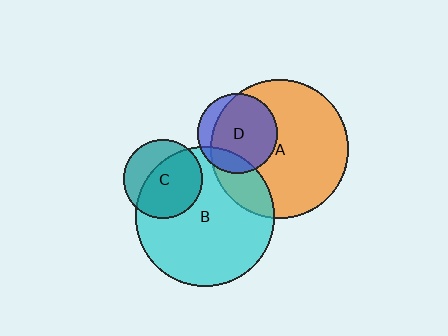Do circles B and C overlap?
Yes.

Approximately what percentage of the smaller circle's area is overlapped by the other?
Approximately 65%.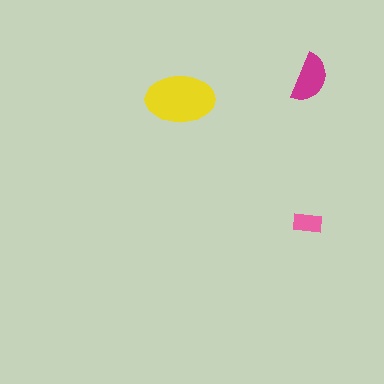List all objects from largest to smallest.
The yellow ellipse, the magenta semicircle, the pink rectangle.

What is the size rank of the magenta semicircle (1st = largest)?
2nd.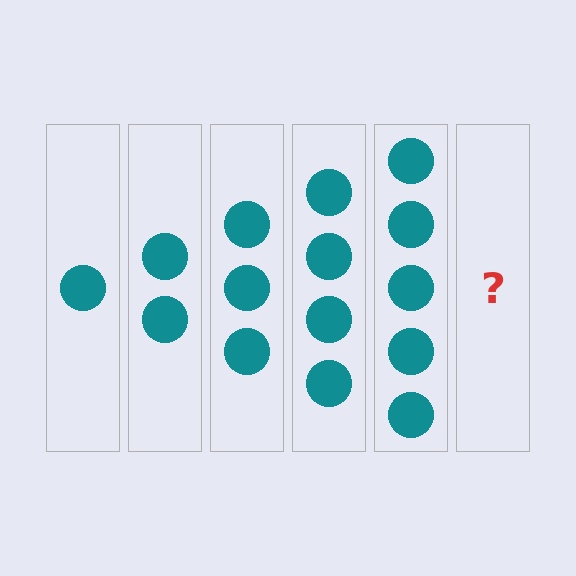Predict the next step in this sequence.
The next step is 6 circles.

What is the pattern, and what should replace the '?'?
The pattern is that each step adds one more circle. The '?' should be 6 circles.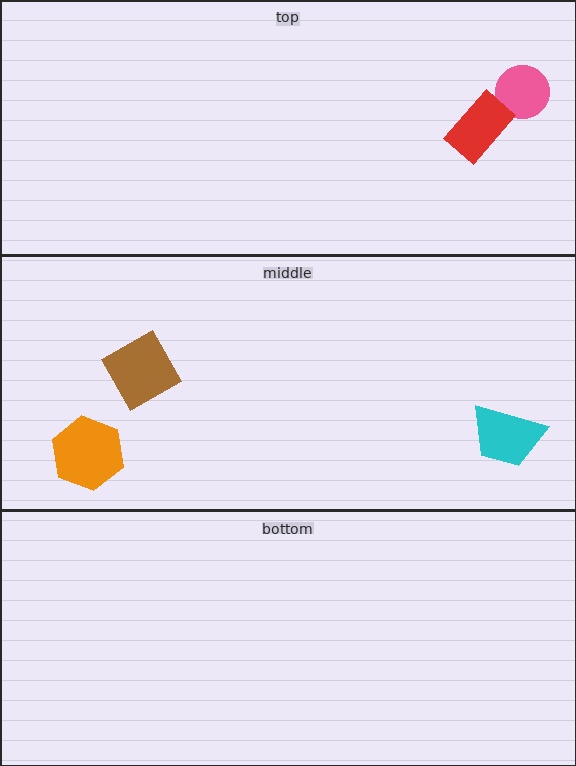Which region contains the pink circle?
The top region.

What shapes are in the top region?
The pink circle, the red rectangle.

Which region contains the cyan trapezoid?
The middle region.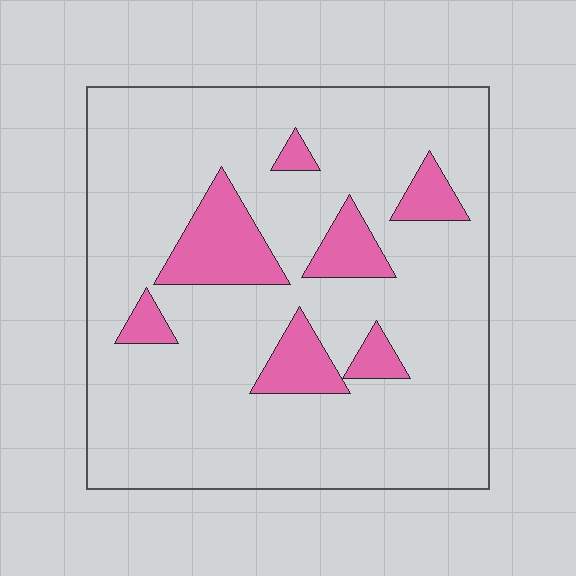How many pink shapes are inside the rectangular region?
7.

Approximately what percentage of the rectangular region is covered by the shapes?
Approximately 15%.